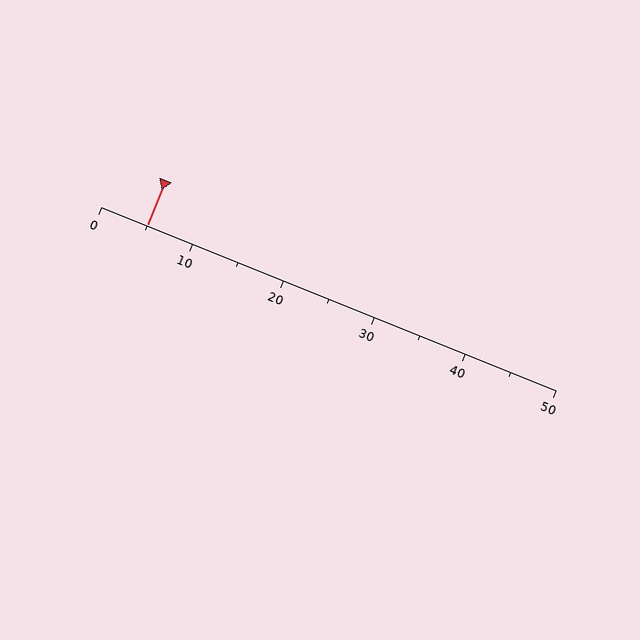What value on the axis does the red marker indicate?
The marker indicates approximately 5.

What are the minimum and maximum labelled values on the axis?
The axis runs from 0 to 50.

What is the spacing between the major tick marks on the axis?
The major ticks are spaced 10 apart.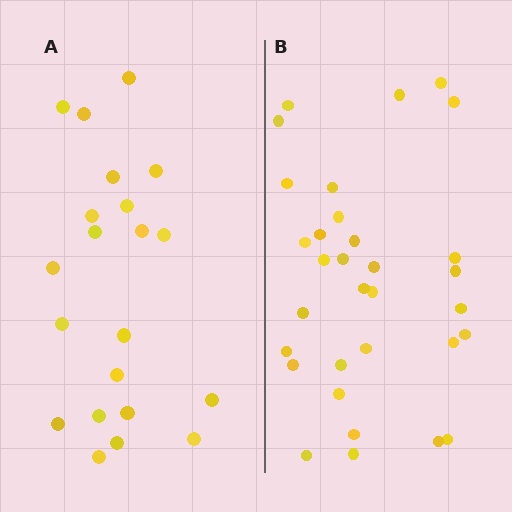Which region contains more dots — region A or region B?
Region B (the right region) has more dots.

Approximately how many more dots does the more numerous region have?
Region B has roughly 12 or so more dots than region A.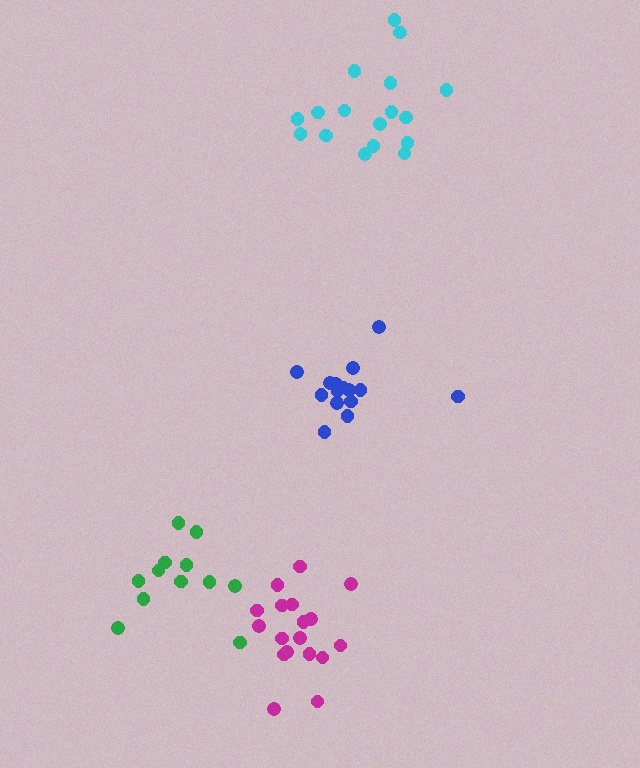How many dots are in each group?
Group 1: 17 dots, Group 2: 15 dots, Group 3: 12 dots, Group 4: 18 dots (62 total).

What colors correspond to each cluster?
The clusters are colored: cyan, blue, green, magenta.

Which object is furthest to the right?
The cyan cluster is rightmost.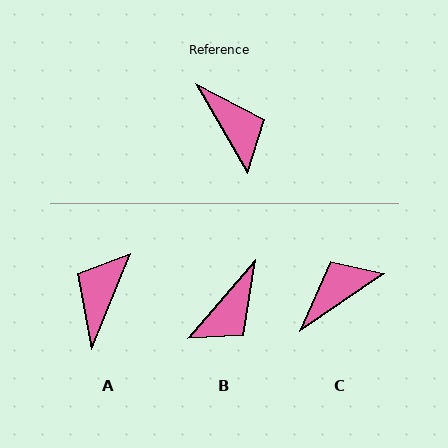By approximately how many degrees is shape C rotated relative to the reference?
Approximately 94 degrees counter-clockwise.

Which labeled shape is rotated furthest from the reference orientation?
A, about 129 degrees away.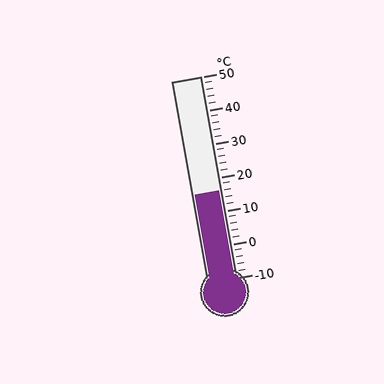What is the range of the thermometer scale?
The thermometer scale ranges from -10°C to 50°C.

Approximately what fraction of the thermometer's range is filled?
The thermometer is filled to approximately 45% of its range.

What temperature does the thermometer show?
The thermometer shows approximately 16°C.